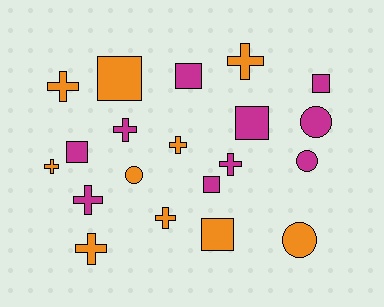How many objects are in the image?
There are 20 objects.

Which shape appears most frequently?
Cross, with 9 objects.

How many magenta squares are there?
There are 5 magenta squares.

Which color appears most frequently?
Orange, with 10 objects.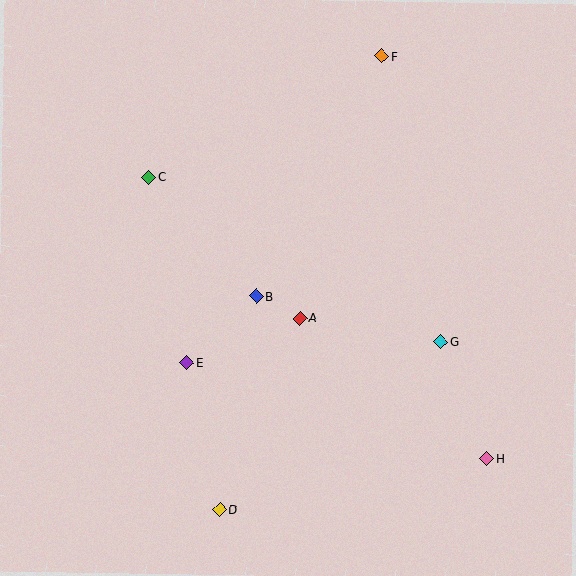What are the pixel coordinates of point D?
Point D is at (220, 510).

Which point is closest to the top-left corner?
Point C is closest to the top-left corner.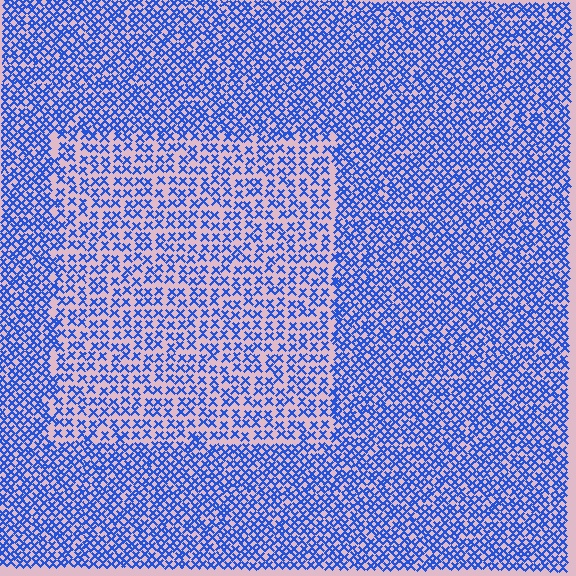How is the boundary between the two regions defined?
The boundary is defined by a change in element density (approximately 1.7x ratio). All elements are the same color, size, and shape.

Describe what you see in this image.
The image contains small blue elements arranged at two different densities. A rectangle-shaped region is visible where the elements are less densely packed than the surrounding area.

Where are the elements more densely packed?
The elements are more densely packed outside the rectangle boundary.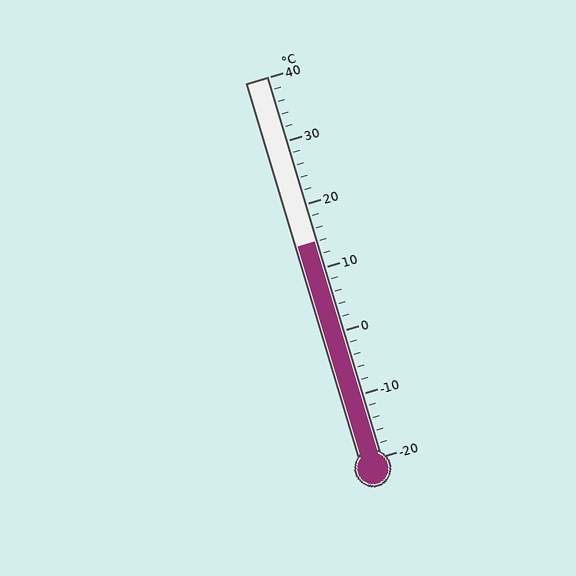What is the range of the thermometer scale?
The thermometer scale ranges from -20°C to 40°C.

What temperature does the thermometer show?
The thermometer shows approximately 14°C.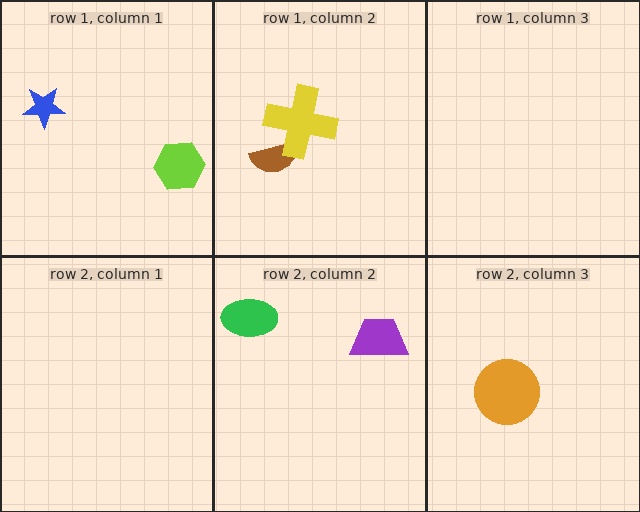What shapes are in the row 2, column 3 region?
The orange circle.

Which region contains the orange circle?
The row 2, column 3 region.